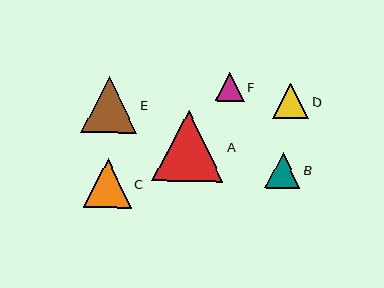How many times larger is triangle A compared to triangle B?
Triangle A is approximately 2.0 times the size of triangle B.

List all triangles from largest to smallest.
From largest to smallest: A, E, C, D, B, F.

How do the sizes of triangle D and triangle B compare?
Triangle D and triangle B are approximately the same size.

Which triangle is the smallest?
Triangle F is the smallest with a size of approximately 29 pixels.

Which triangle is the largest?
Triangle A is the largest with a size of approximately 71 pixels.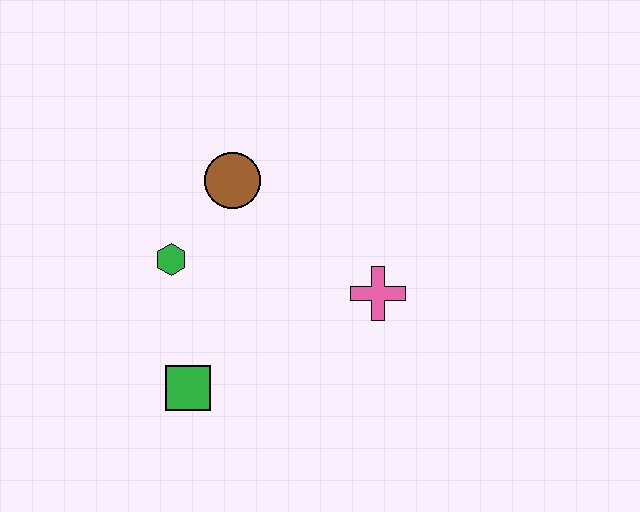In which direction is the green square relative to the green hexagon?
The green square is below the green hexagon.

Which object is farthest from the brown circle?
The green square is farthest from the brown circle.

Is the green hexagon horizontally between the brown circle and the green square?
No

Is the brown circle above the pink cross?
Yes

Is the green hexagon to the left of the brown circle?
Yes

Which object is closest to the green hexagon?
The brown circle is closest to the green hexagon.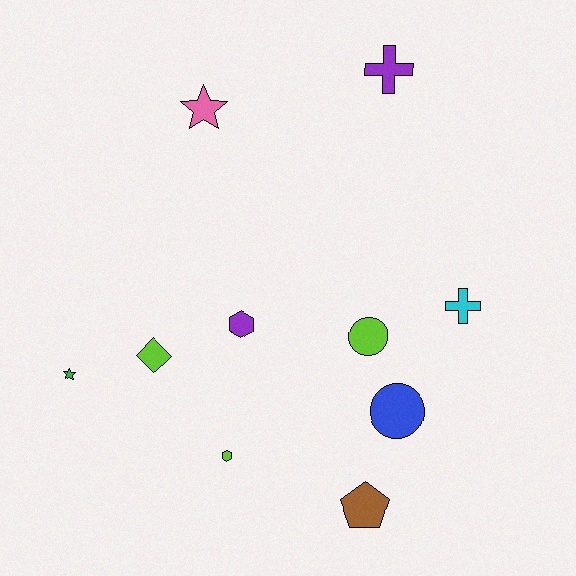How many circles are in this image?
There are 2 circles.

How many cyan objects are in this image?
There is 1 cyan object.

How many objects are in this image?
There are 10 objects.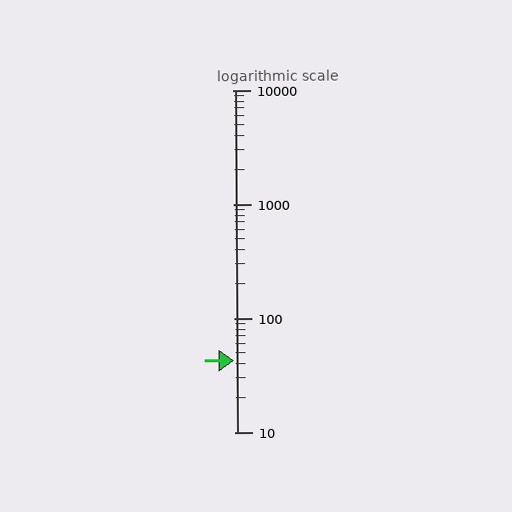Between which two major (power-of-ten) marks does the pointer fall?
The pointer is between 10 and 100.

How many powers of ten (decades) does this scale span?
The scale spans 3 decades, from 10 to 10000.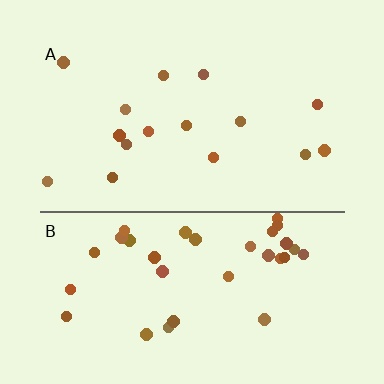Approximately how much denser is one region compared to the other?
Approximately 2.2× — region B over region A.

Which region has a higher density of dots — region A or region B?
B (the bottom).